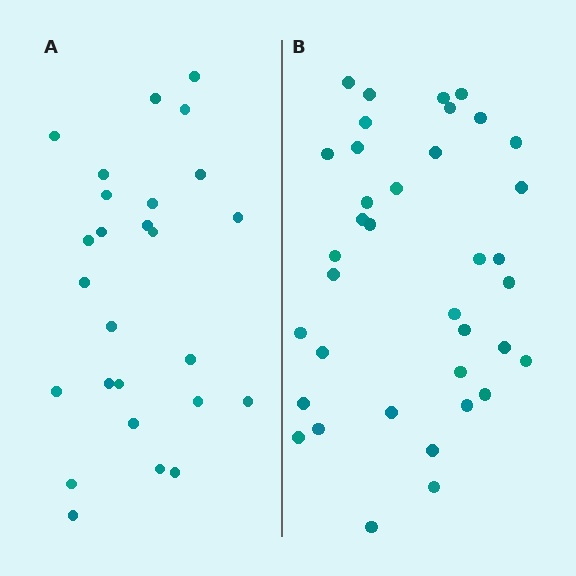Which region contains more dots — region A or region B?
Region B (the right region) has more dots.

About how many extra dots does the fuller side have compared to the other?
Region B has roughly 12 or so more dots than region A.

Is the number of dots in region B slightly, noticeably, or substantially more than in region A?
Region B has noticeably more, but not dramatically so. The ratio is roughly 1.4 to 1.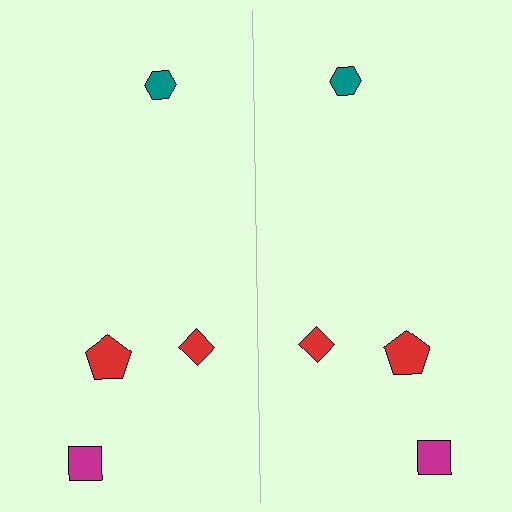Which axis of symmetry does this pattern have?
The pattern has a vertical axis of symmetry running through the center of the image.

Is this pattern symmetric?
Yes, this pattern has bilateral (reflection) symmetry.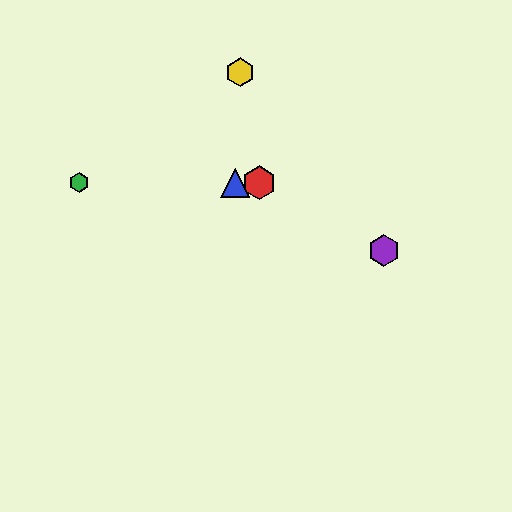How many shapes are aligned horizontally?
3 shapes (the red hexagon, the blue triangle, the green hexagon) are aligned horizontally.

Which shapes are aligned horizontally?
The red hexagon, the blue triangle, the green hexagon are aligned horizontally.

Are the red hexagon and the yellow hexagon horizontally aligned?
No, the red hexagon is at y≈183 and the yellow hexagon is at y≈72.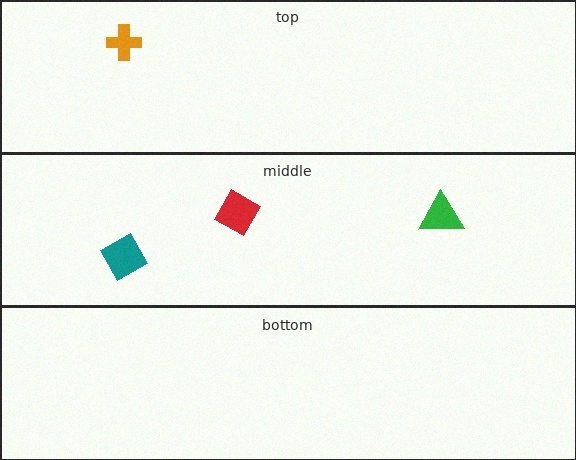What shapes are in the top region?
The orange cross.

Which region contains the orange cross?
The top region.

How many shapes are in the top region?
1.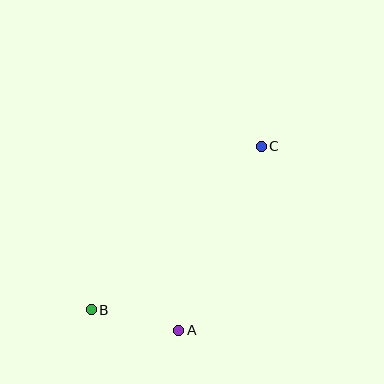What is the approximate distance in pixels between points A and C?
The distance between A and C is approximately 202 pixels.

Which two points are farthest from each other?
Points B and C are farthest from each other.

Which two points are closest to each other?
Points A and B are closest to each other.